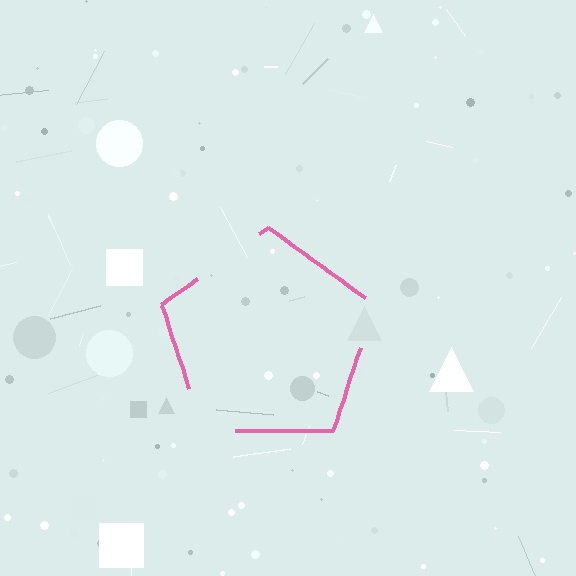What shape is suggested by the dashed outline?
The dashed outline suggests a pentagon.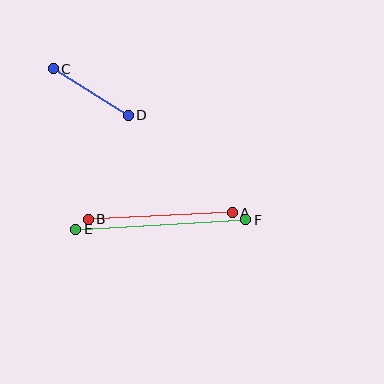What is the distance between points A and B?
The distance is approximately 144 pixels.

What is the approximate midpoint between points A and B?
The midpoint is at approximately (160, 216) pixels.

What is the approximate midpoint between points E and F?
The midpoint is at approximately (161, 225) pixels.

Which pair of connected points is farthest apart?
Points E and F are farthest apart.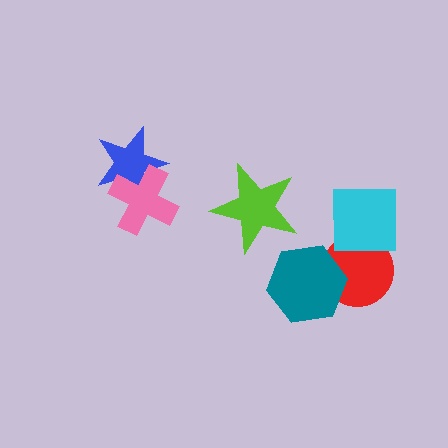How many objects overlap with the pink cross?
1 object overlaps with the pink cross.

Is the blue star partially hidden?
Yes, it is partially covered by another shape.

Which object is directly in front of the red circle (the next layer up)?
The teal hexagon is directly in front of the red circle.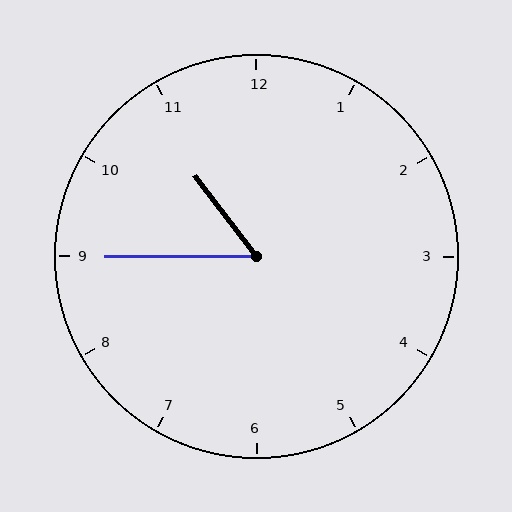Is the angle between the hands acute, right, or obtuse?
It is acute.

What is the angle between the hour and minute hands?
Approximately 52 degrees.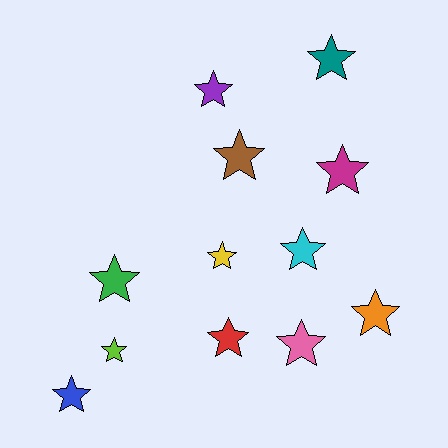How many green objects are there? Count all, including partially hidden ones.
There is 1 green object.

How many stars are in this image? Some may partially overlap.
There are 12 stars.